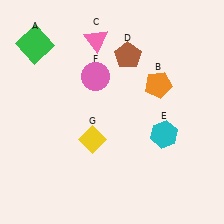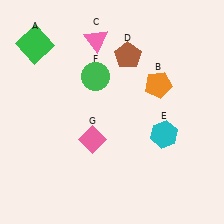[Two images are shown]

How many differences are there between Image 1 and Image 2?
There are 2 differences between the two images.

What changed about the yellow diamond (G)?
In Image 1, G is yellow. In Image 2, it changed to pink.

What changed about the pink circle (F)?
In Image 1, F is pink. In Image 2, it changed to green.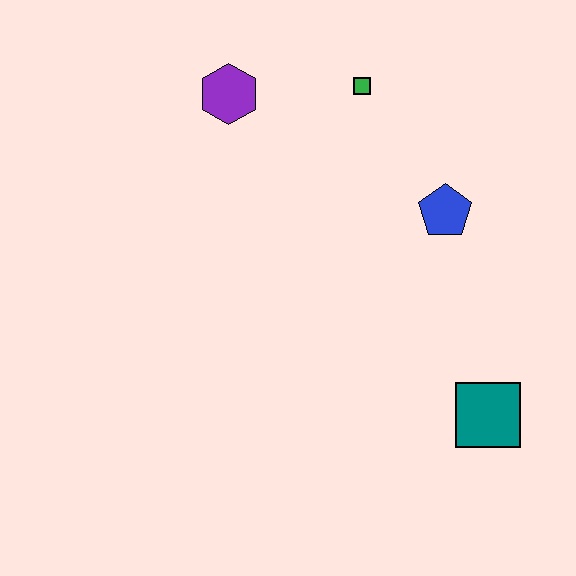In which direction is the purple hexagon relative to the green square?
The purple hexagon is to the left of the green square.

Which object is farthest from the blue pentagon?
The purple hexagon is farthest from the blue pentagon.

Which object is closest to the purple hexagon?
The green square is closest to the purple hexagon.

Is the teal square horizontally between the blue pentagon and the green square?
No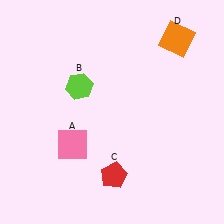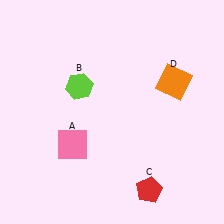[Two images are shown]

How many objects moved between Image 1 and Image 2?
2 objects moved between the two images.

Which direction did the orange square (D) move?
The orange square (D) moved down.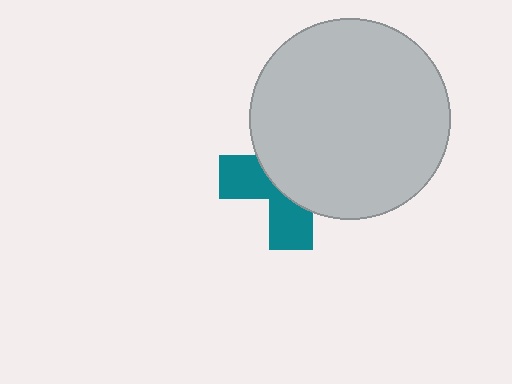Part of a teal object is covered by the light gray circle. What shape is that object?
It is a cross.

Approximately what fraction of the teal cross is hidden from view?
Roughly 61% of the teal cross is hidden behind the light gray circle.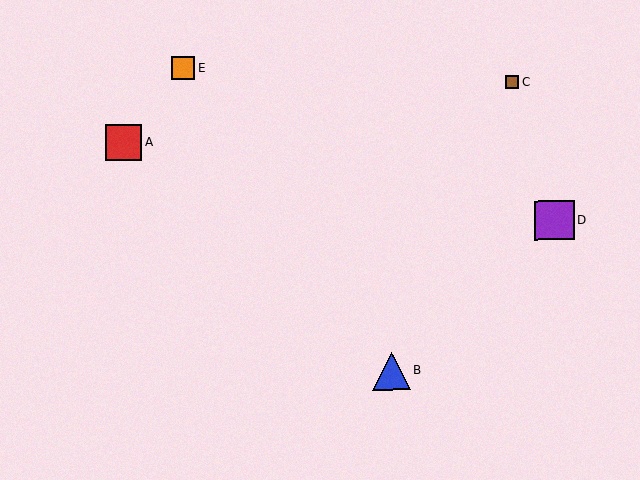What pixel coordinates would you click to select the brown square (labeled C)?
Click at (512, 82) to select the brown square C.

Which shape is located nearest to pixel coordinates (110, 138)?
The red square (labeled A) at (124, 143) is nearest to that location.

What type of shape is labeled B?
Shape B is a blue triangle.